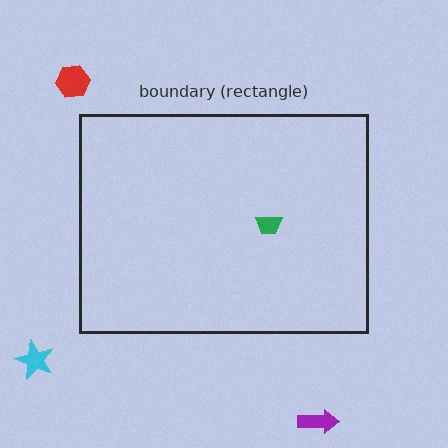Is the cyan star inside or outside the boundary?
Outside.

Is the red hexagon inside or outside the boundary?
Outside.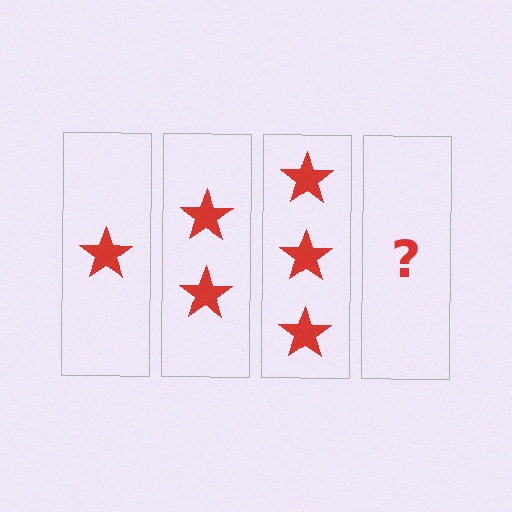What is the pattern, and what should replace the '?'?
The pattern is that each step adds one more star. The '?' should be 4 stars.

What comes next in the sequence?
The next element should be 4 stars.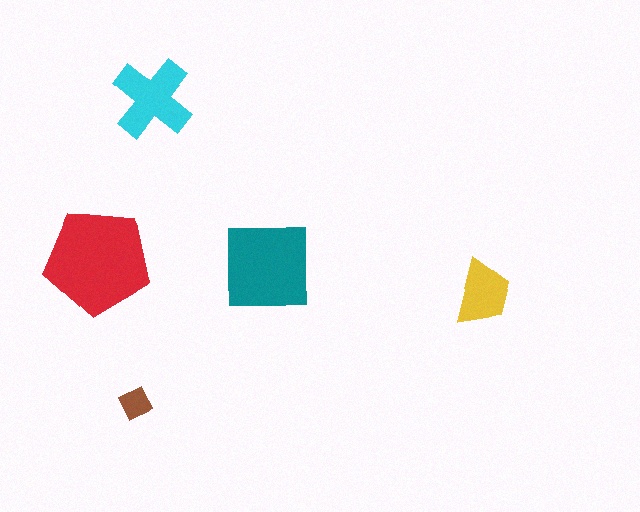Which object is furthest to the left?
The red pentagon is leftmost.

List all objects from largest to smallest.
The red pentagon, the teal square, the cyan cross, the yellow trapezoid, the brown diamond.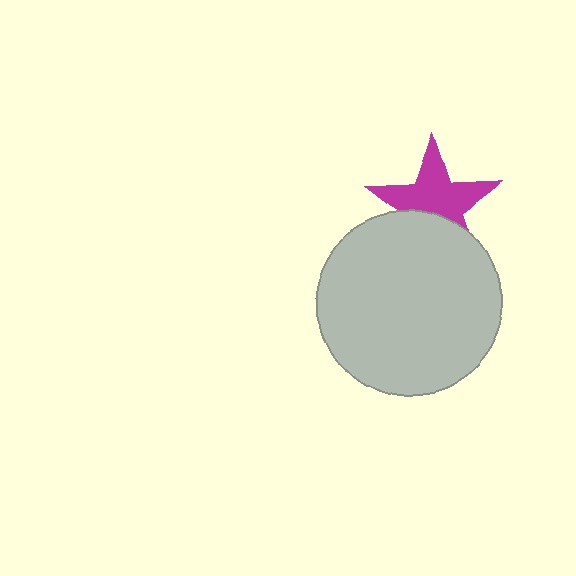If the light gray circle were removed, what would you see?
You would see the complete magenta star.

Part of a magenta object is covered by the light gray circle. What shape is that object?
It is a star.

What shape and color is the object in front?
The object in front is a light gray circle.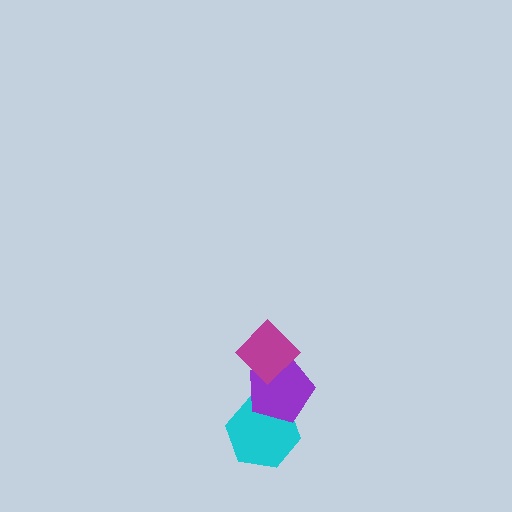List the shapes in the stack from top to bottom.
From top to bottom: the magenta diamond, the purple pentagon, the cyan hexagon.